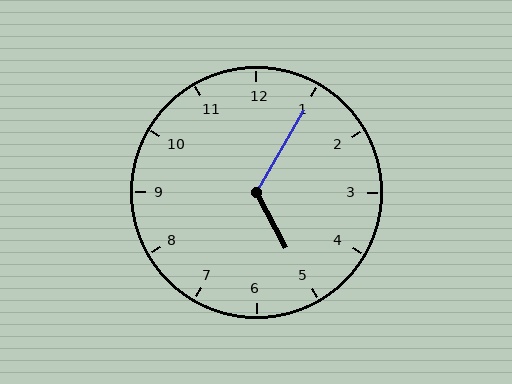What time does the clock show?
5:05.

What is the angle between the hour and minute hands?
Approximately 122 degrees.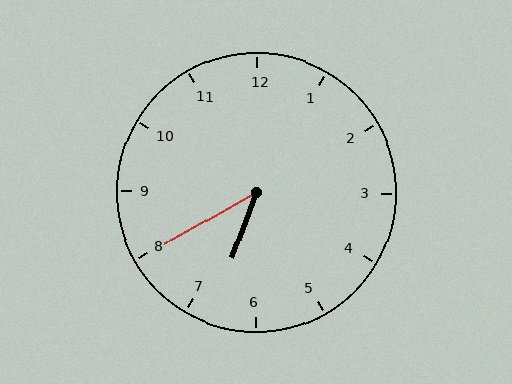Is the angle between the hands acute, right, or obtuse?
It is acute.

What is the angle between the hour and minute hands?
Approximately 40 degrees.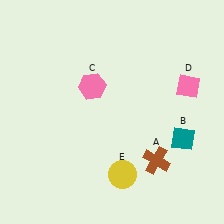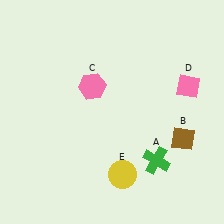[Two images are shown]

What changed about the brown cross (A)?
In Image 1, A is brown. In Image 2, it changed to green.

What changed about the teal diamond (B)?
In Image 1, B is teal. In Image 2, it changed to brown.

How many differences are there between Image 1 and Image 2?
There are 2 differences between the two images.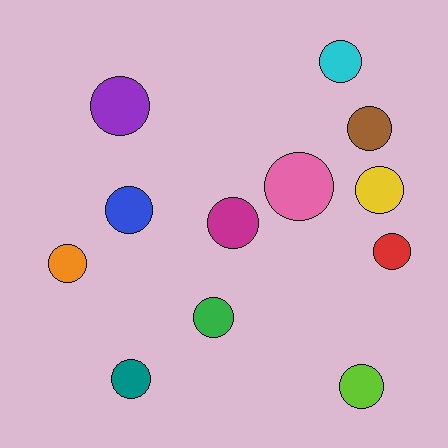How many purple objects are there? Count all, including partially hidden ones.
There is 1 purple object.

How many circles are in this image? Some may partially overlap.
There are 12 circles.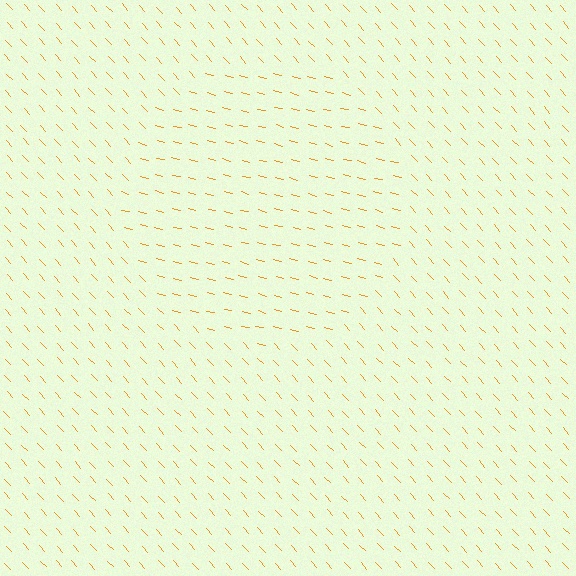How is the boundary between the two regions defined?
The boundary is defined purely by a change in line orientation (approximately 33 degrees difference). All lines are the same color and thickness.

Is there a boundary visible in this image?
Yes, there is a texture boundary formed by a change in line orientation.